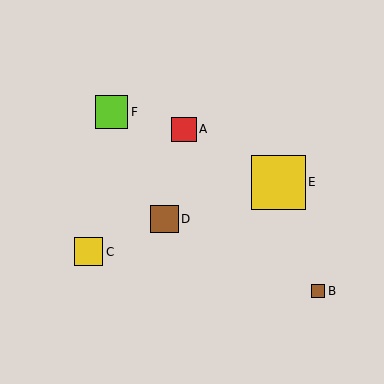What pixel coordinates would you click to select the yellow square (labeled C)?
Click at (89, 252) to select the yellow square C.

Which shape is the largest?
The yellow square (labeled E) is the largest.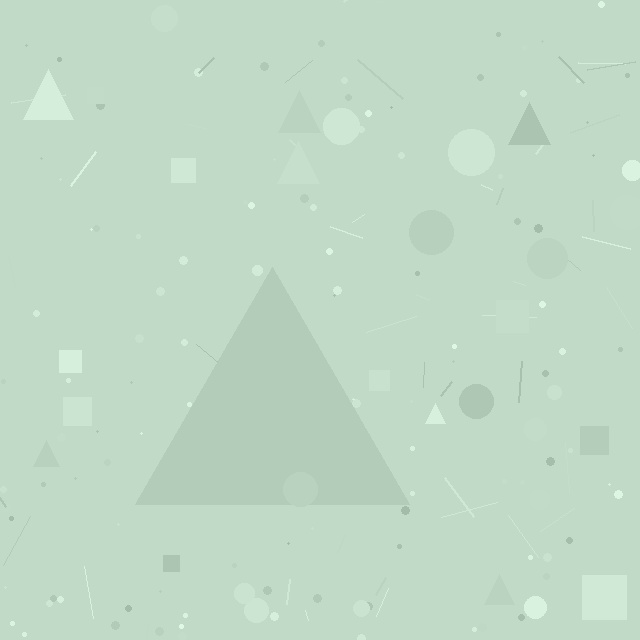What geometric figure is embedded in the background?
A triangle is embedded in the background.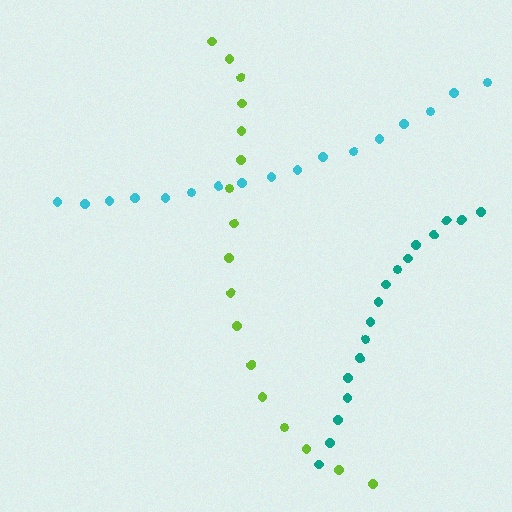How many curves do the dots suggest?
There are 3 distinct paths.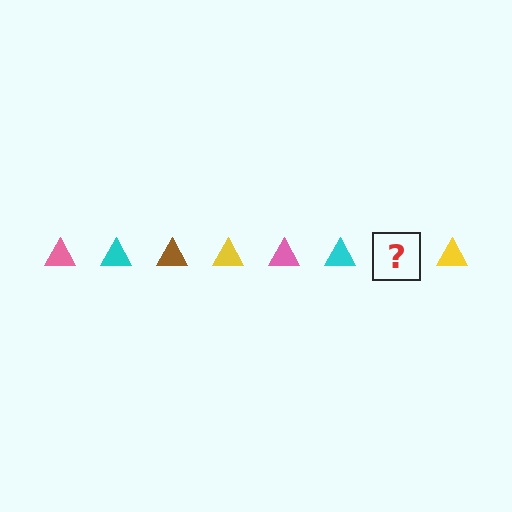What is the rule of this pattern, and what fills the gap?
The rule is that the pattern cycles through pink, cyan, brown, yellow triangles. The gap should be filled with a brown triangle.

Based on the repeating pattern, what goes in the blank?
The blank should be a brown triangle.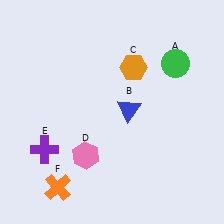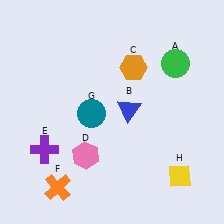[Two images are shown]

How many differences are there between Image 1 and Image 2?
There are 2 differences between the two images.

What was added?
A teal circle (G), a yellow diamond (H) were added in Image 2.